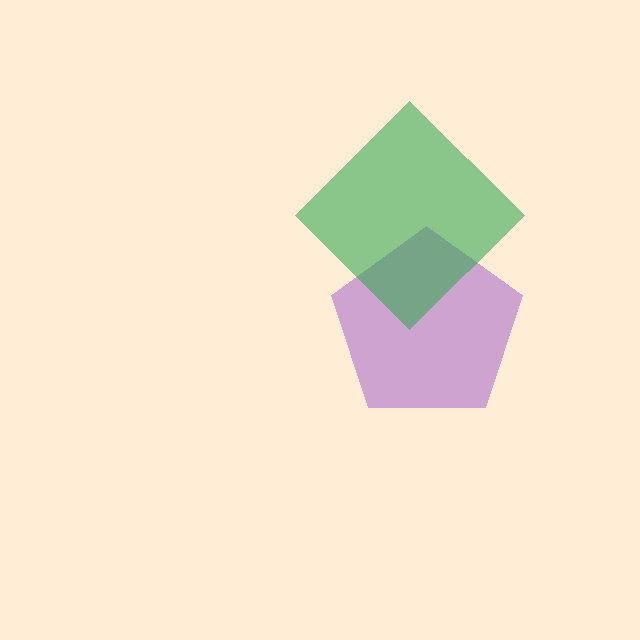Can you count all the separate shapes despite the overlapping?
Yes, there are 2 separate shapes.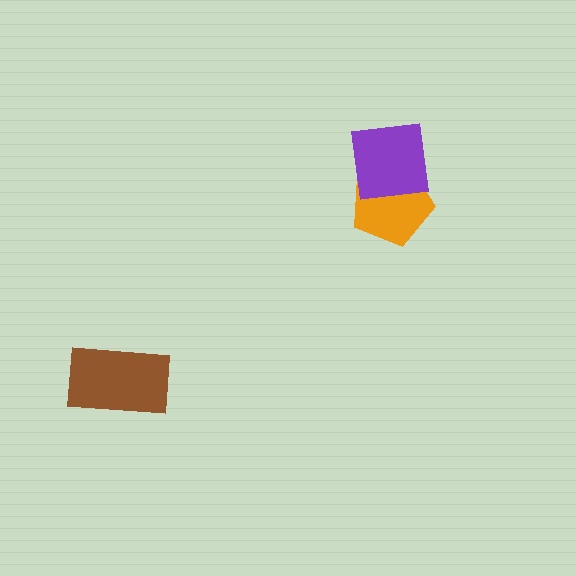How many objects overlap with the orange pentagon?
1 object overlaps with the orange pentagon.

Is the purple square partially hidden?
No, no other shape covers it.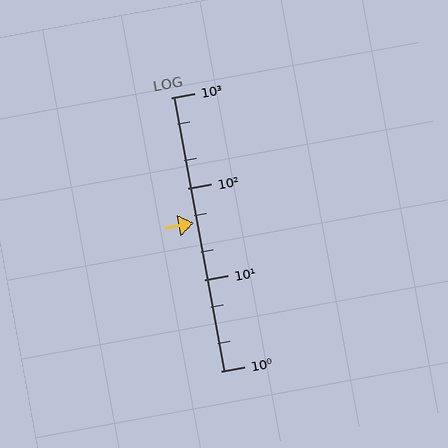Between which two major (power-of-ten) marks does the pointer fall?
The pointer is between 10 and 100.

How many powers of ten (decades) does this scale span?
The scale spans 3 decades, from 1 to 1000.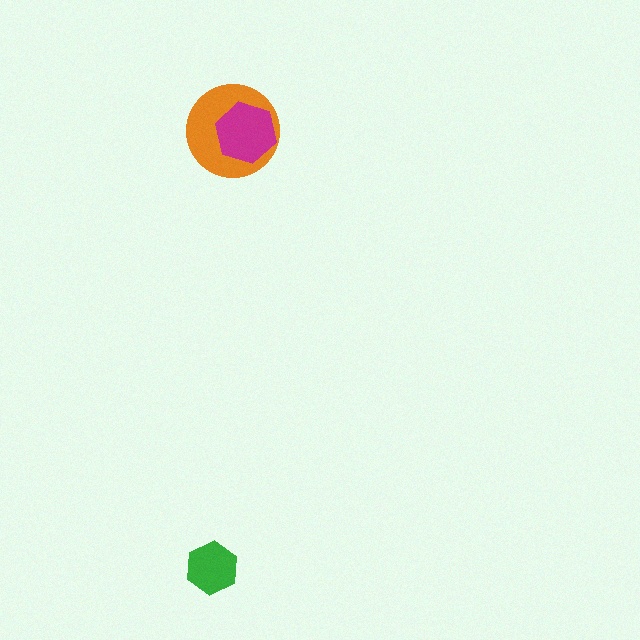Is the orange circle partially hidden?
Yes, it is partially covered by another shape.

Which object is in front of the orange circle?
The magenta hexagon is in front of the orange circle.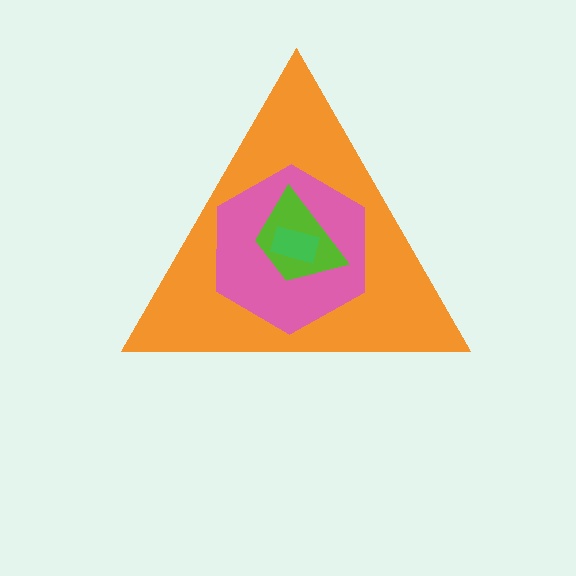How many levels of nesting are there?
4.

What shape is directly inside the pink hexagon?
The lime trapezoid.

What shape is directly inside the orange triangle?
The pink hexagon.